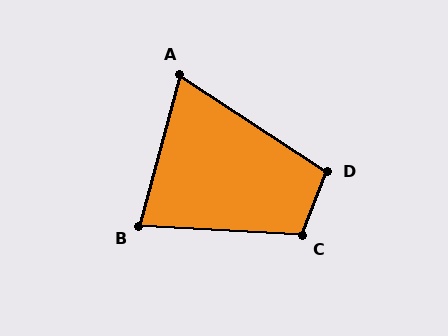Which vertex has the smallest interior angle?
A, at approximately 72 degrees.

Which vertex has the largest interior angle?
C, at approximately 108 degrees.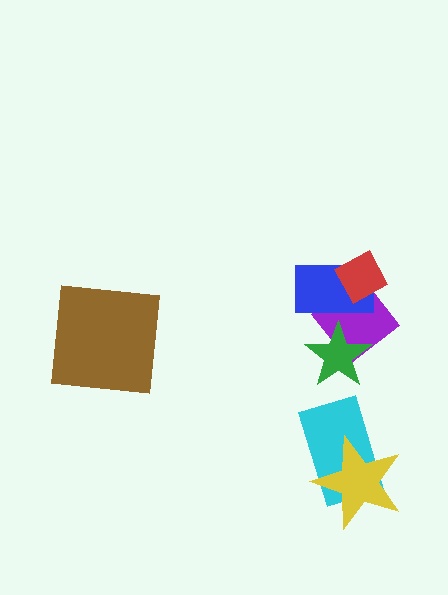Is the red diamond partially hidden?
No, no other shape covers it.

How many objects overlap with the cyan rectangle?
1 object overlaps with the cyan rectangle.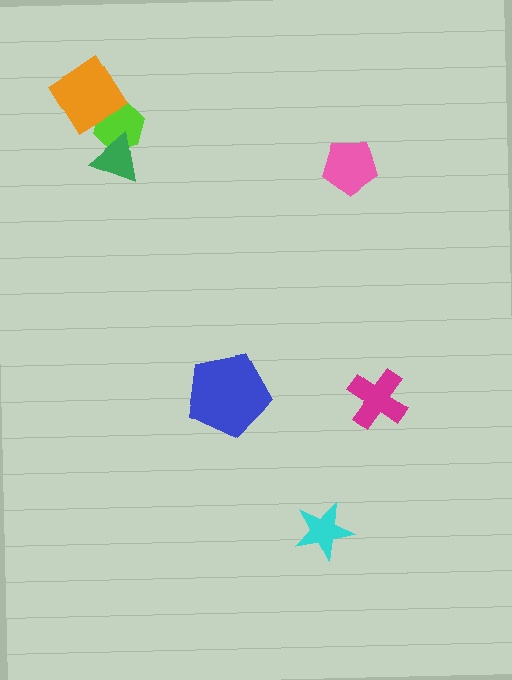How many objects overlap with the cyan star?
0 objects overlap with the cyan star.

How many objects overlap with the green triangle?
1 object overlaps with the green triangle.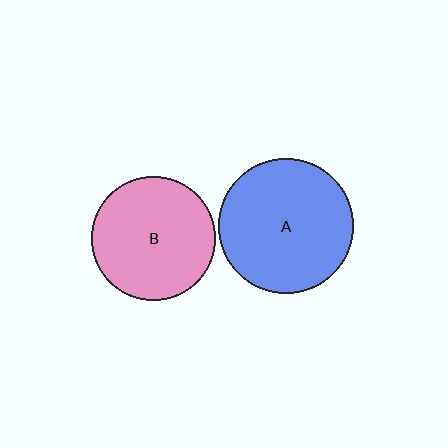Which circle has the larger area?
Circle A (blue).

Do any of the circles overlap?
No, none of the circles overlap.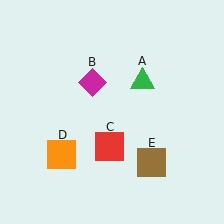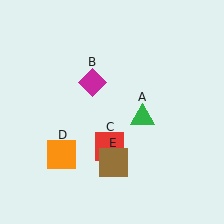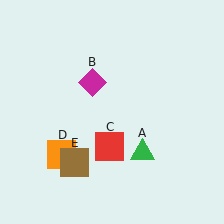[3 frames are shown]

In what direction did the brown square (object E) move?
The brown square (object E) moved left.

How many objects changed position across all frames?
2 objects changed position: green triangle (object A), brown square (object E).